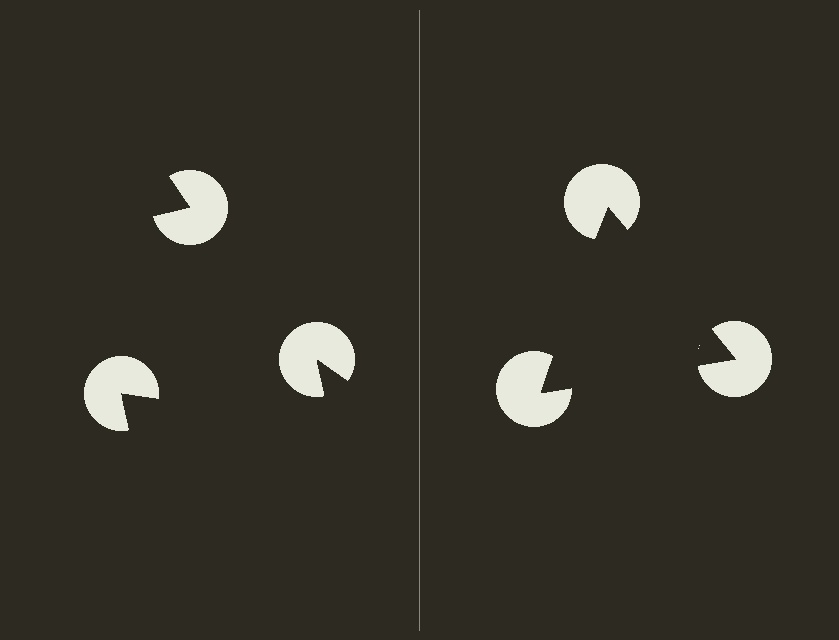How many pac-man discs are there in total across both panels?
6 — 3 on each side.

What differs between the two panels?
The pac-man discs are positioned identically on both sides; only the wedge orientations differ. On the right they align to a triangle; on the left they are misaligned.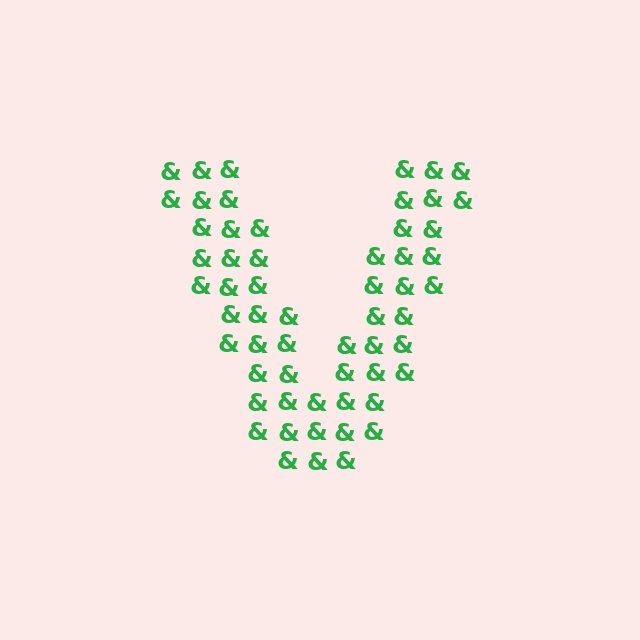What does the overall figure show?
The overall figure shows the letter V.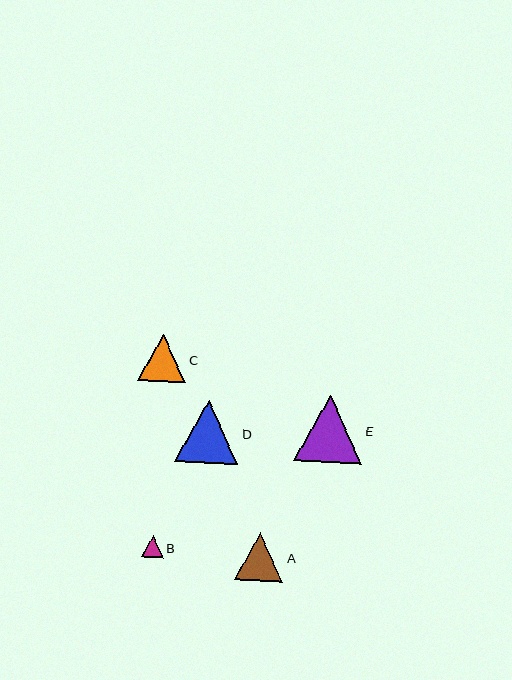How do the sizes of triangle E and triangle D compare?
Triangle E and triangle D are approximately the same size.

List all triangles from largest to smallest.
From largest to smallest: E, D, A, C, B.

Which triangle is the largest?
Triangle E is the largest with a size of approximately 67 pixels.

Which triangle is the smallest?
Triangle B is the smallest with a size of approximately 22 pixels.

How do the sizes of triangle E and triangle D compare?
Triangle E and triangle D are approximately the same size.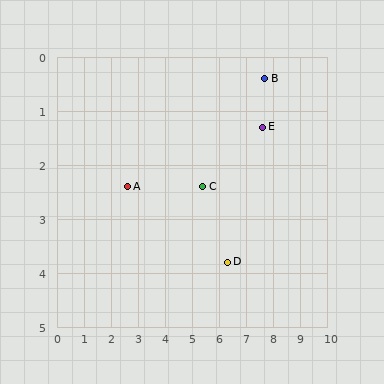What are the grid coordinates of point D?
Point D is at approximately (6.3, 3.8).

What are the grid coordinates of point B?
Point B is at approximately (7.7, 0.4).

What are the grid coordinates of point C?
Point C is at approximately (5.4, 2.4).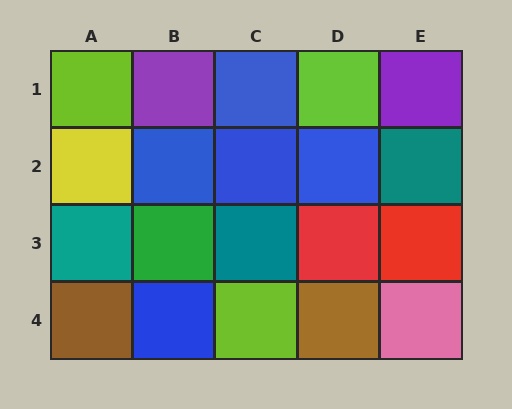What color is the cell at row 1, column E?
Purple.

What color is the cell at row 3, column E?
Red.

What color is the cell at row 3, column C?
Teal.